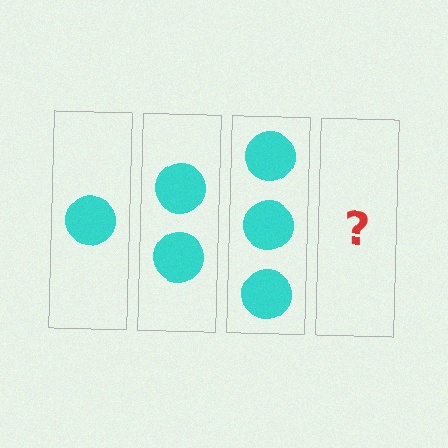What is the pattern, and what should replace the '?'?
The pattern is that each step adds one more circle. The '?' should be 4 circles.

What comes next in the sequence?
The next element should be 4 circles.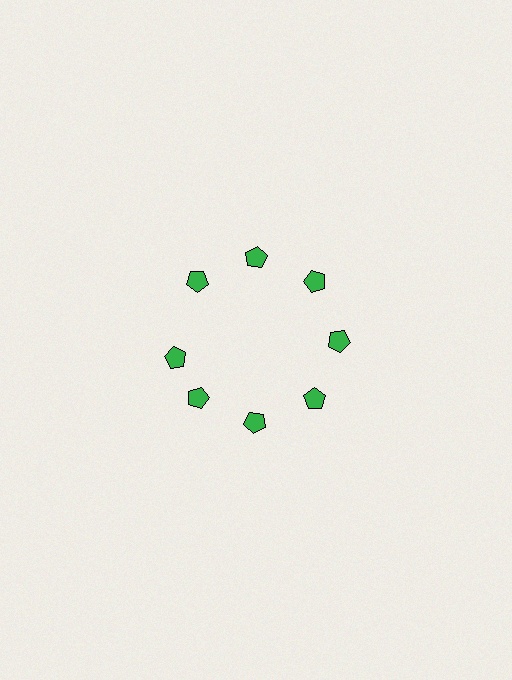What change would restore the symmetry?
The symmetry would be restored by rotating it back into even spacing with its neighbors so that all 8 pentagons sit at equal angles and equal distance from the center.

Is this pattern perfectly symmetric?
No. The 8 green pentagons are arranged in a ring, but one element near the 9 o'clock position is rotated out of alignment along the ring, breaking the 8-fold rotational symmetry.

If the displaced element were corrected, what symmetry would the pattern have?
It would have 8-fold rotational symmetry — the pattern would map onto itself every 45 degrees.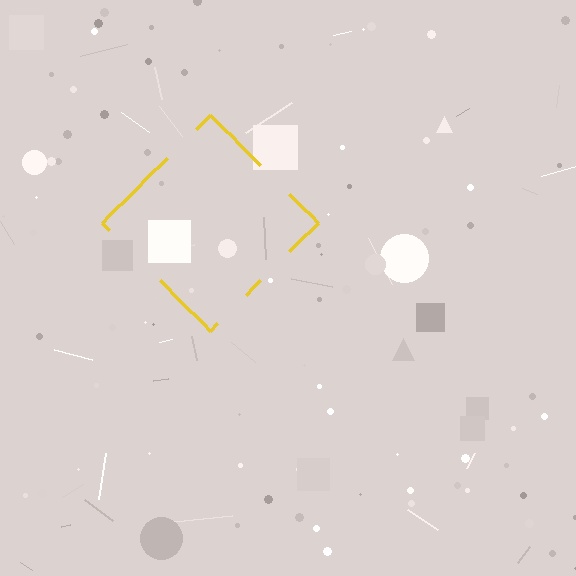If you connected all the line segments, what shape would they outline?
They would outline a diamond.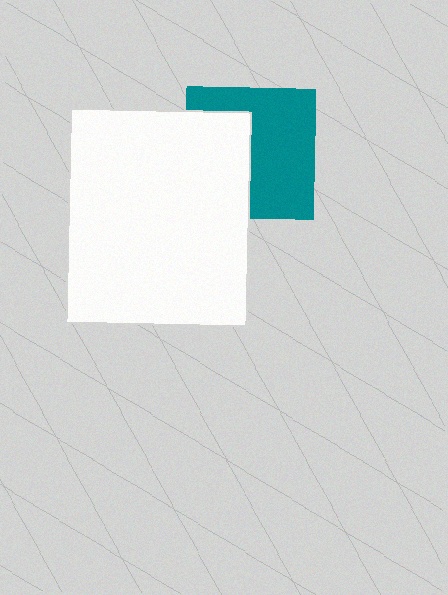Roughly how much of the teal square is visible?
About half of it is visible (roughly 59%).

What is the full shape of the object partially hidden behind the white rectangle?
The partially hidden object is a teal square.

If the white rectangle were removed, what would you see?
You would see the complete teal square.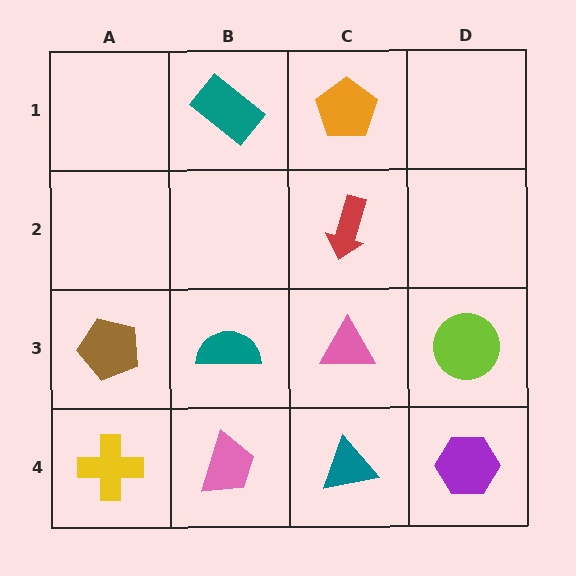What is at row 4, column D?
A purple hexagon.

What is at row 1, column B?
A teal rectangle.